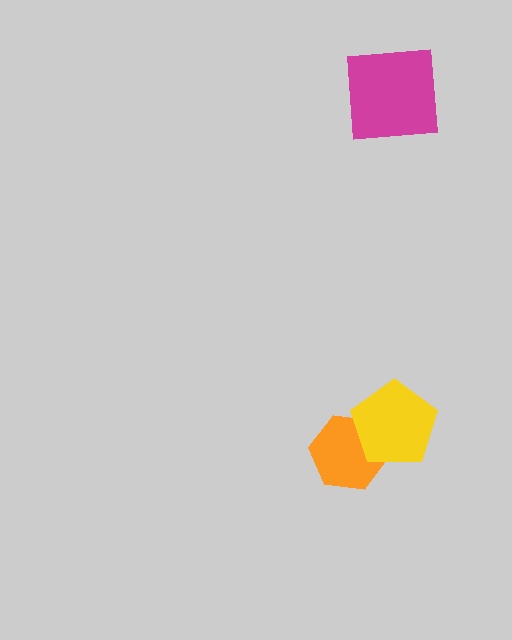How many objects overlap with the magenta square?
0 objects overlap with the magenta square.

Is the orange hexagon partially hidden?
Yes, it is partially covered by another shape.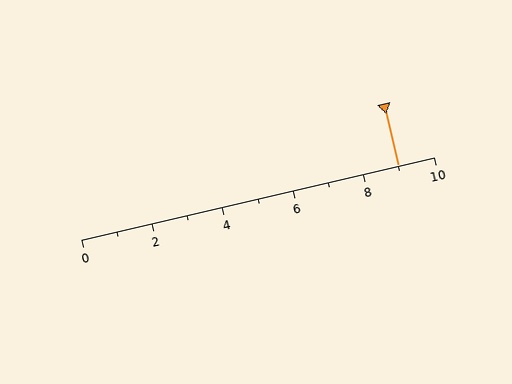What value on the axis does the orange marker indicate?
The marker indicates approximately 9.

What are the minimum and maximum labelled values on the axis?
The axis runs from 0 to 10.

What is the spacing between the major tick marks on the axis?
The major ticks are spaced 2 apart.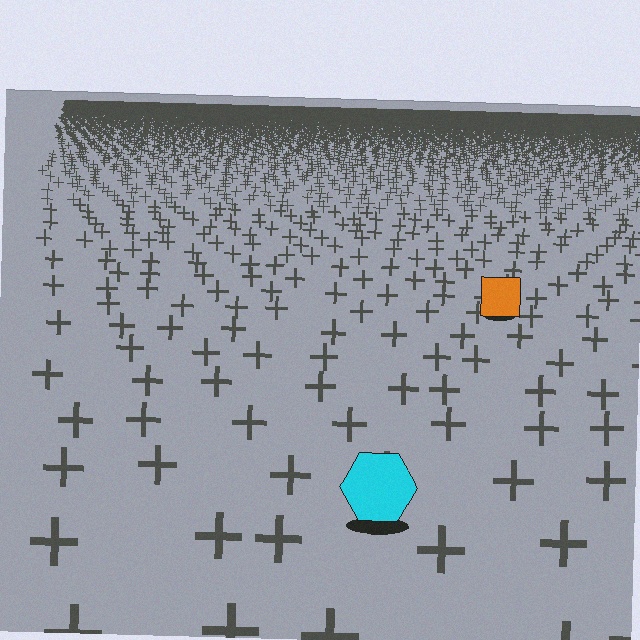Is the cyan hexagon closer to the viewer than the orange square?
Yes. The cyan hexagon is closer — you can tell from the texture gradient: the ground texture is coarser near it.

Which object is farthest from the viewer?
The orange square is farthest from the viewer. It appears smaller and the ground texture around it is denser.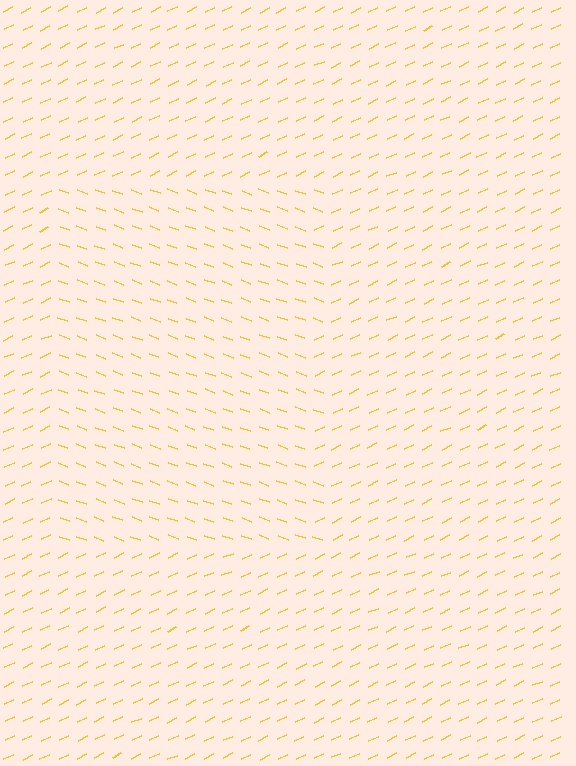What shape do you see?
I see a rectangle.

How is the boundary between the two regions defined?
The boundary is defined purely by a change in line orientation (approximately 45 degrees difference). All lines are the same color and thickness.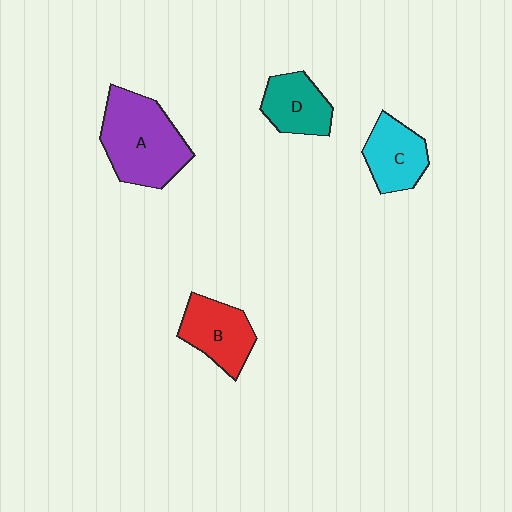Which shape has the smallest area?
Shape D (teal).